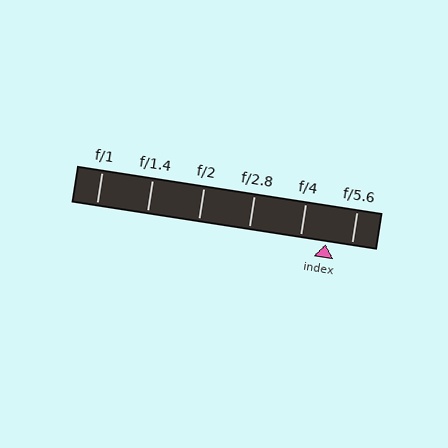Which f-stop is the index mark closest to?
The index mark is closest to f/4.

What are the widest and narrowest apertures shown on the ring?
The widest aperture shown is f/1 and the narrowest is f/5.6.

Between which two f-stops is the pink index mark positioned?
The index mark is between f/4 and f/5.6.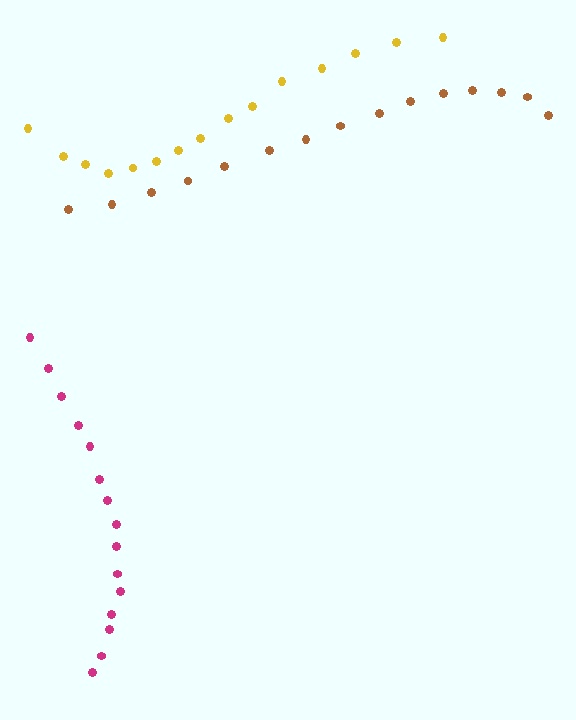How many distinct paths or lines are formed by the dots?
There are 3 distinct paths.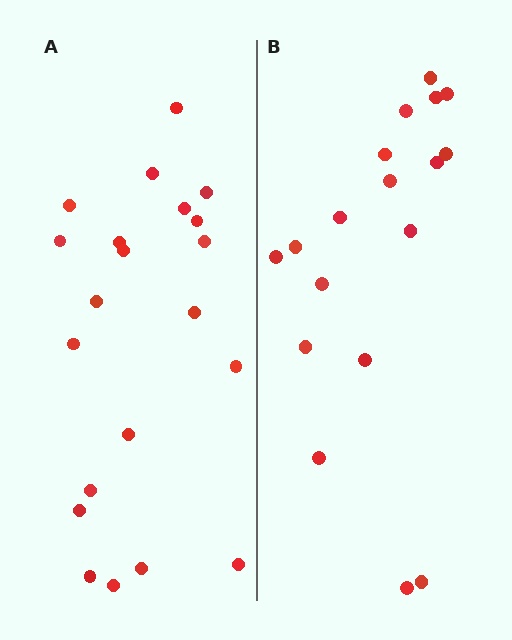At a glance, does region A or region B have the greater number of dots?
Region A (the left region) has more dots.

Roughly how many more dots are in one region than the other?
Region A has just a few more — roughly 2 or 3 more dots than region B.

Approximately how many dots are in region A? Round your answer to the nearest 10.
About 20 dots. (The exact count is 21, which rounds to 20.)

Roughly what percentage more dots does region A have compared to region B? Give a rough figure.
About 15% more.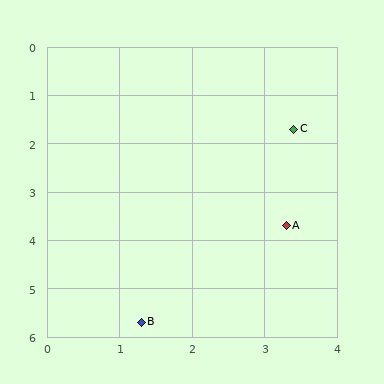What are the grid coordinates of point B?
Point B is at approximately (1.3, 5.7).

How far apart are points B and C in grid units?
Points B and C are about 4.5 grid units apart.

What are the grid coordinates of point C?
Point C is at approximately (3.4, 1.7).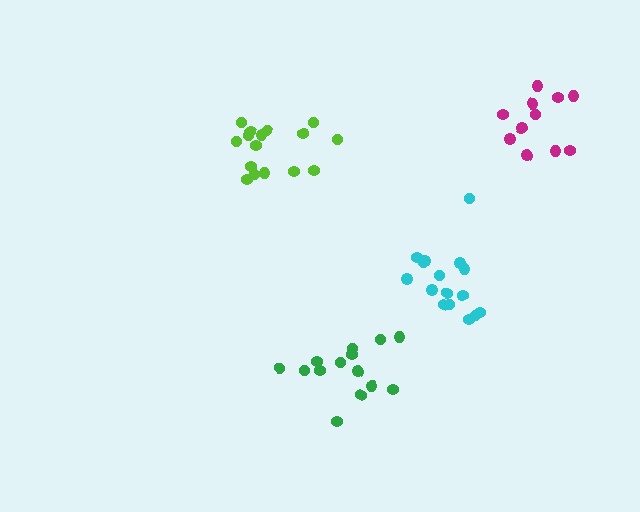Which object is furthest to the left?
The lime cluster is leftmost.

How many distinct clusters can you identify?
There are 4 distinct clusters.